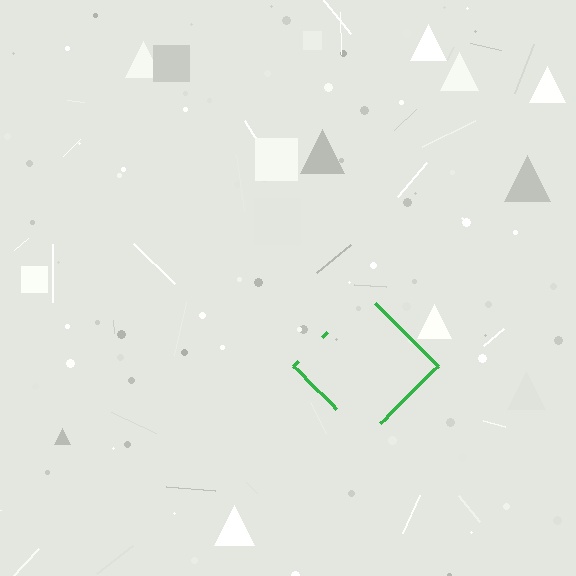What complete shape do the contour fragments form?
The contour fragments form a diamond.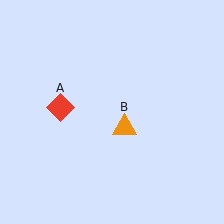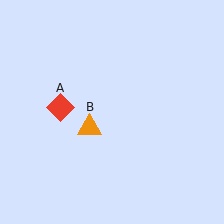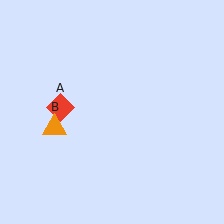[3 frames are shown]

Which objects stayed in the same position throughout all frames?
Red diamond (object A) remained stationary.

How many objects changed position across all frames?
1 object changed position: orange triangle (object B).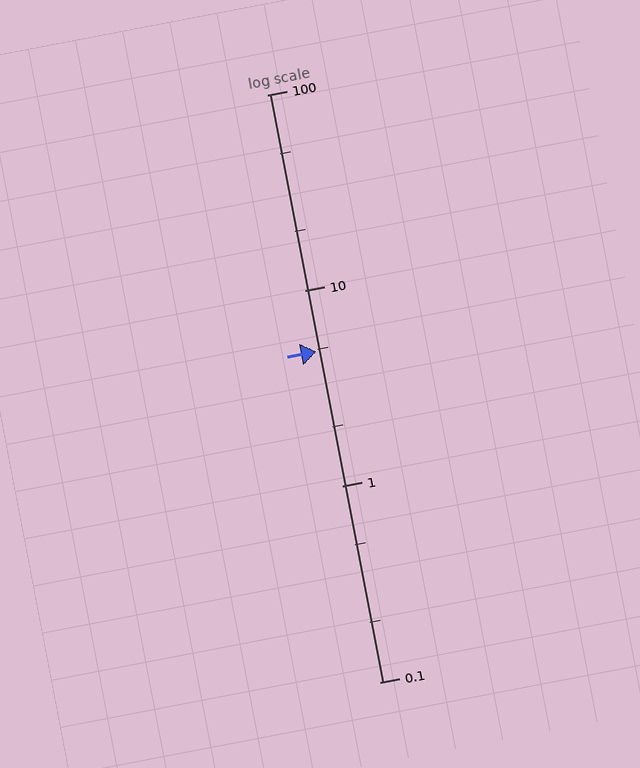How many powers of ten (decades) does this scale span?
The scale spans 3 decades, from 0.1 to 100.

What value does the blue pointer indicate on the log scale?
The pointer indicates approximately 4.9.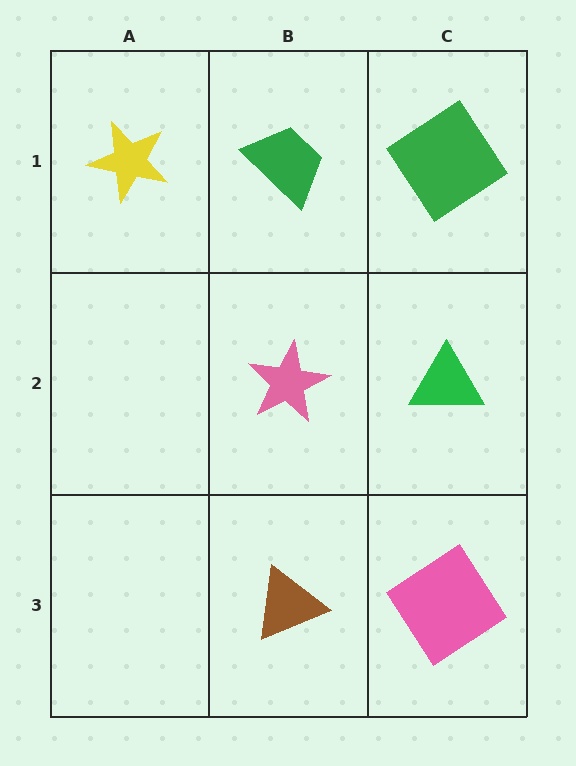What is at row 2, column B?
A pink star.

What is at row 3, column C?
A pink diamond.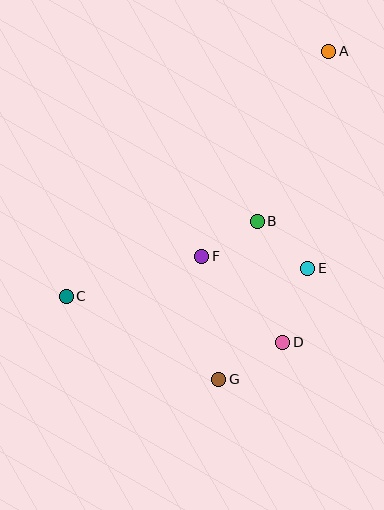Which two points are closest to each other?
Points B and F are closest to each other.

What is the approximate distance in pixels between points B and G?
The distance between B and G is approximately 163 pixels.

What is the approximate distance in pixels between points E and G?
The distance between E and G is approximately 142 pixels.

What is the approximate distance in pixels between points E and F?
The distance between E and F is approximately 107 pixels.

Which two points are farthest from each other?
Points A and C are farthest from each other.